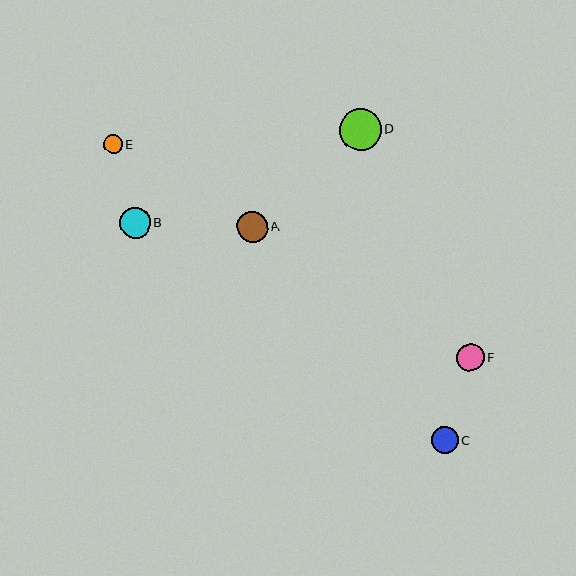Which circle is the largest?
Circle D is the largest with a size of approximately 41 pixels.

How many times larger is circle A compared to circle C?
Circle A is approximately 1.1 times the size of circle C.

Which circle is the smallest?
Circle E is the smallest with a size of approximately 19 pixels.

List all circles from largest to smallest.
From largest to smallest: D, B, A, F, C, E.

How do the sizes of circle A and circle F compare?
Circle A and circle F are approximately the same size.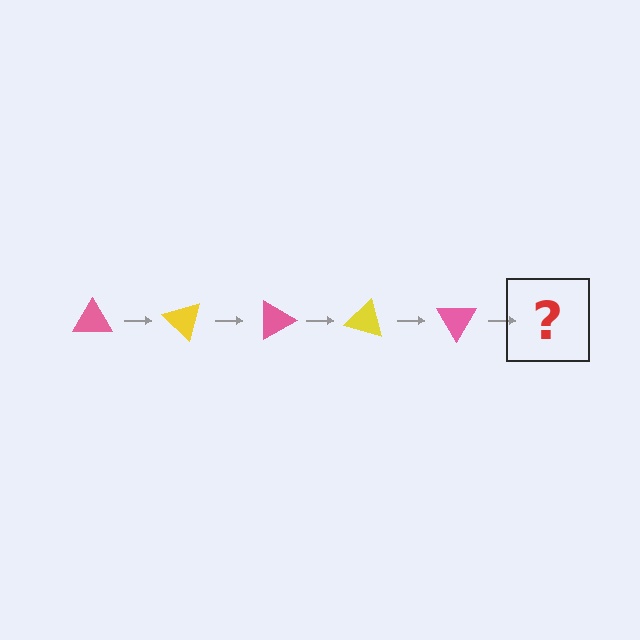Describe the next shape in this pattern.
It should be a yellow triangle, rotated 225 degrees from the start.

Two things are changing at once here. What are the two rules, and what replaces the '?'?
The two rules are that it rotates 45 degrees each step and the color cycles through pink and yellow. The '?' should be a yellow triangle, rotated 225 degrees from the start.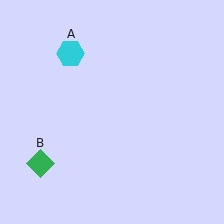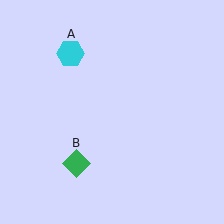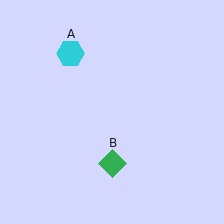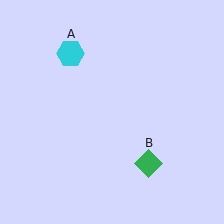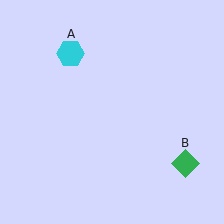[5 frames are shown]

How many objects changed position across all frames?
1 object changed position: green diamond (object B).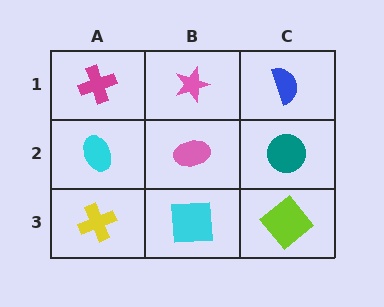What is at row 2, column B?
A pink ellipse.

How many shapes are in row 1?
3 shapes.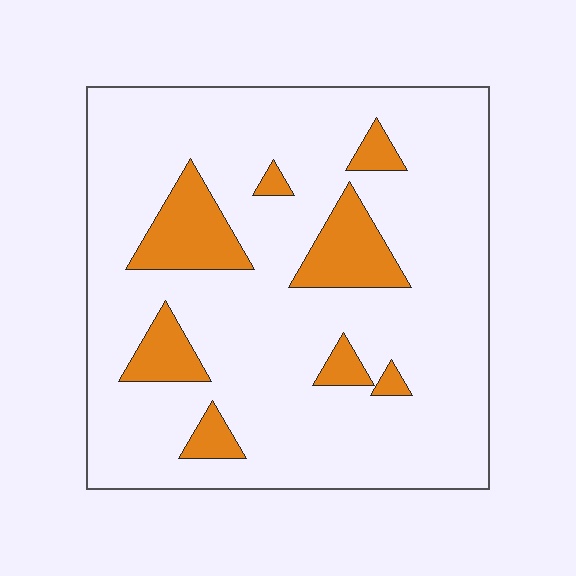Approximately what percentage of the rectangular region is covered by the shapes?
Approximately 15%.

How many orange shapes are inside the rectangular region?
8.